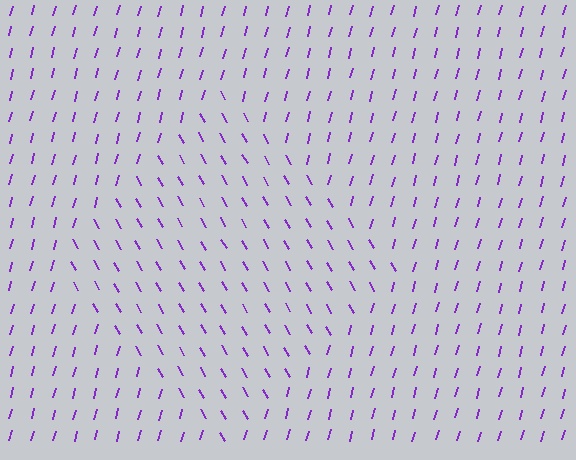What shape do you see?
I see a diamond.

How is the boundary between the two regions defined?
The boundary is defined purely by a change in line orientation (approximately 45 degrees difference). All lines are the same color and thickness.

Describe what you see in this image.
The image is filled with small purple line segments. A diamond region in the image has lines oriented differently from the surrounding lines, creating a visible texture boundary.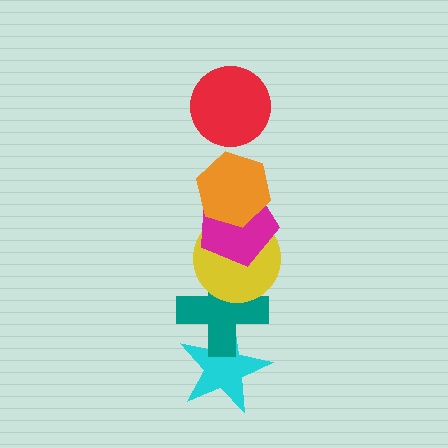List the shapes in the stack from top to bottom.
From top to bottom: the red circle, the orange hexagon, the magenta pentagon, the yellow circle, the teal cross, the cyan star.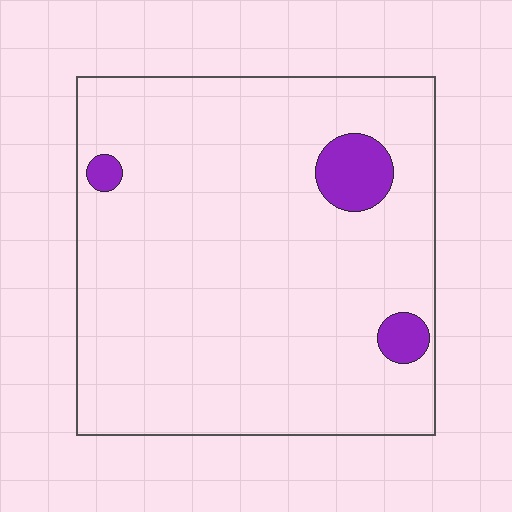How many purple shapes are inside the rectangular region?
3.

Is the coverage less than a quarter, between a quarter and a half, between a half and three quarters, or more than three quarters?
Less than a quarter.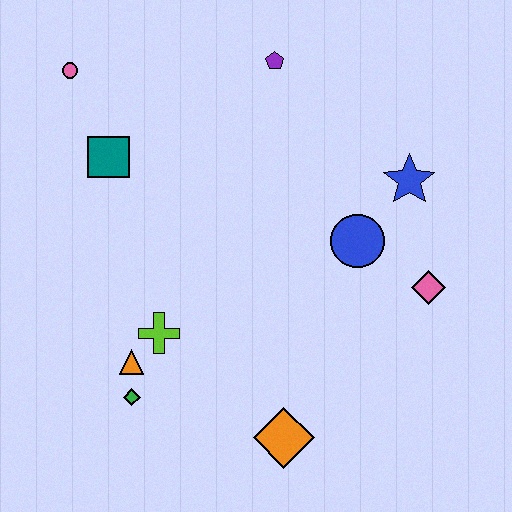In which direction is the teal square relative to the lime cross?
The teal square is above the lime cross.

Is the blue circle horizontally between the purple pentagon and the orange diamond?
No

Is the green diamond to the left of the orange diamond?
Yes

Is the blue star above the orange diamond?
Yes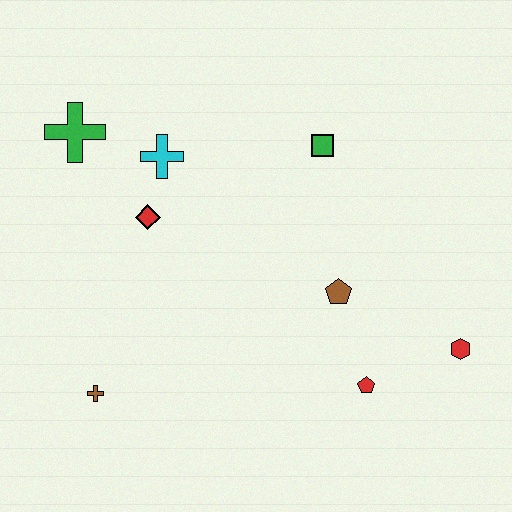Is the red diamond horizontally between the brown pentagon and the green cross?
Yes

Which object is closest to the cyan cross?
The red diamond is closest to the cyan cross.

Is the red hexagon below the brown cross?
No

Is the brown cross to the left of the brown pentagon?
Yes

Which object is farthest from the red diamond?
The red hexagon is farthest from the red diamond.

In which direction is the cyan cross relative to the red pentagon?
The cyan cross is above the red pentagon.